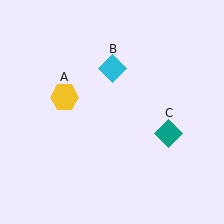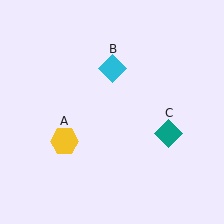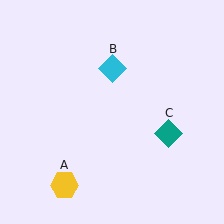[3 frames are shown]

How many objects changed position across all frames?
1 object changed position: yellow hexagon (object A).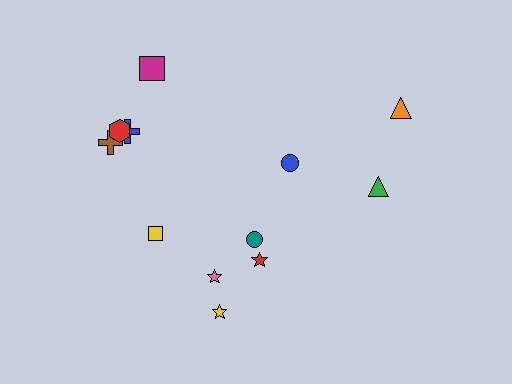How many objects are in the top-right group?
There are 3 objects.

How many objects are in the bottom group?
There are 4 objects.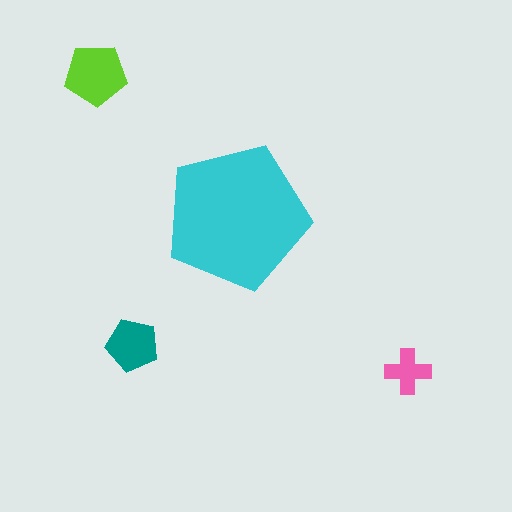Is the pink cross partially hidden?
No, the pink cross is fully visible.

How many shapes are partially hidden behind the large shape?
0 shapes are partially hidden.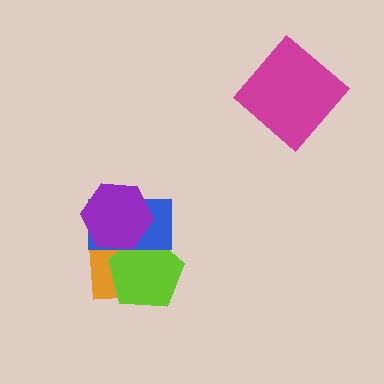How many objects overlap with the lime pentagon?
3 objects overlap with the lime pentagon.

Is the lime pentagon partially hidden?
Yes, it is partially covered by another shape.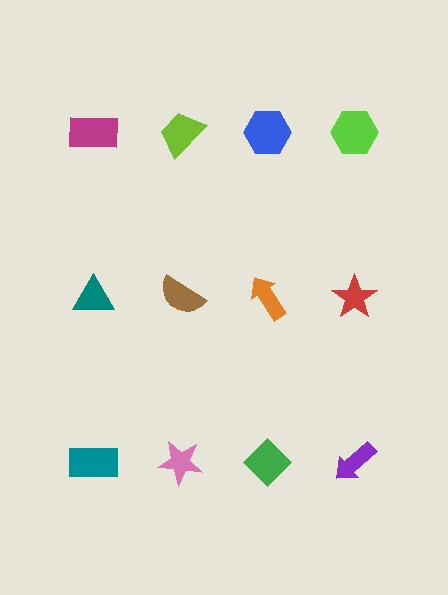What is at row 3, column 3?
A green diamond.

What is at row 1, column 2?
A lime trapezoid.